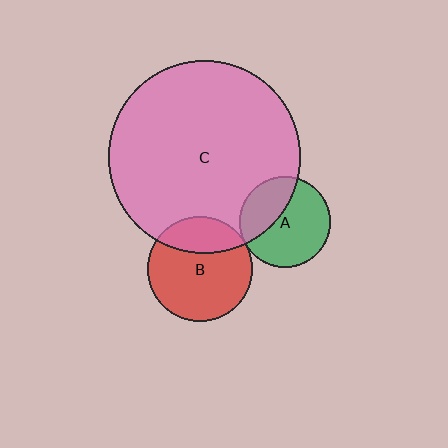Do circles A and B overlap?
Yes.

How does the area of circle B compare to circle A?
Approximately 1.3 times.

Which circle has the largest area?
Circle C (pink).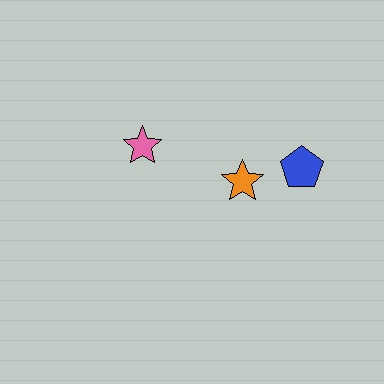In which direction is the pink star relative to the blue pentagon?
The pink star is to the left of the blue pentagon.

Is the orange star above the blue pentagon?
No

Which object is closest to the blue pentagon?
The orange star is closest to the blue pentagon.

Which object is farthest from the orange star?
The pink star is farthest from the orange star.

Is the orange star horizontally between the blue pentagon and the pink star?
Yes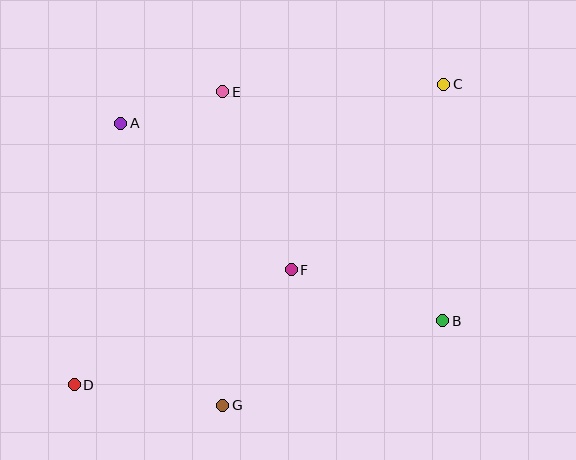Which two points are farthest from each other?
Points C and D are farthest from each other.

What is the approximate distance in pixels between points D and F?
The distance between D and F is approximately 245 pixels.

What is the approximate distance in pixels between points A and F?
The distance between A and F is approximately 225 pixels.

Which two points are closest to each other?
Points A and E are closest to each other.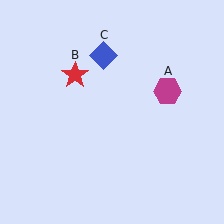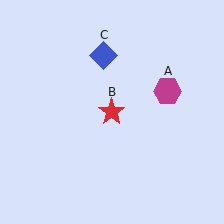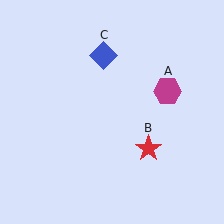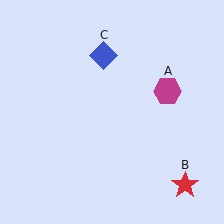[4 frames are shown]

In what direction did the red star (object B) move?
The red star (object B) moved down and to the right.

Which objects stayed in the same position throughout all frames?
Magenta hexagon (object A) and blue diamond (object C) remained stationary.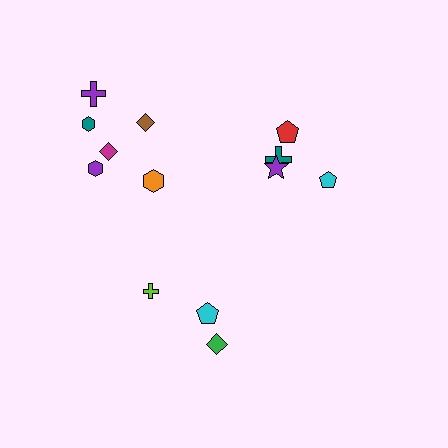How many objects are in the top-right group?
There are 4 objects.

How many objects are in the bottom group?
There are 3 objects.